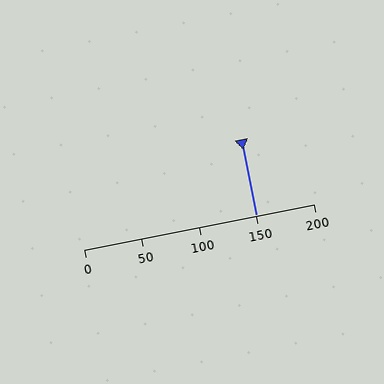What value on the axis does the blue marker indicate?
The marker indicates approximately 150.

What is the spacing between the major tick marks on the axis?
The major ticks are spaced 50 apart.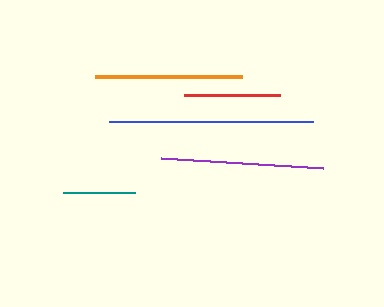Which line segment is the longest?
The blue line is the longest at approximately 204 pixels.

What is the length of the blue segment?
The blue segment is approximately 204 pixels long.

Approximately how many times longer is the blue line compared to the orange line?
The blue line is approximately 1.4 times the length of the orange line.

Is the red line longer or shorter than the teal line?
The red line is longer than the teal line.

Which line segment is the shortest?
The teal line is the shortest at approximately 72 pixels.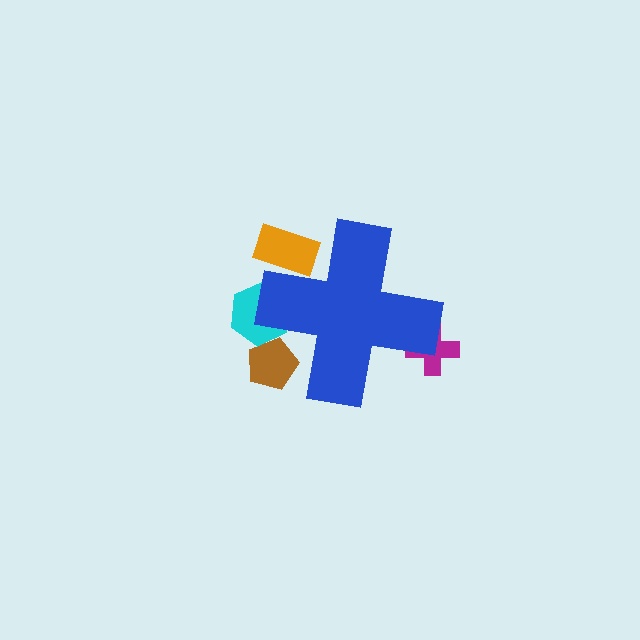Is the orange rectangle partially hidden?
Yes, the orange rectangle is partially hidden behind the blue cross.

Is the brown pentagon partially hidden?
Yes, the brown pentagon is partially hidden behind the blue cross.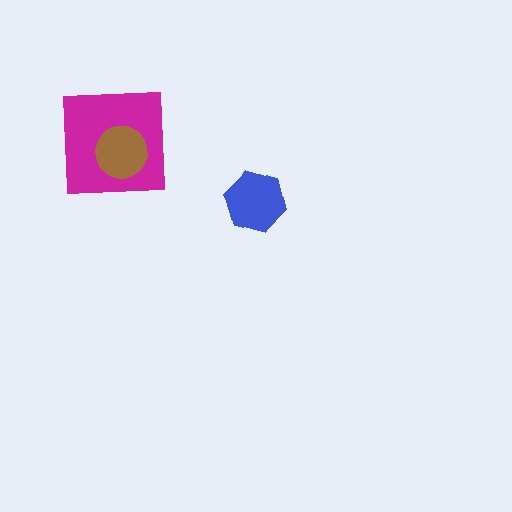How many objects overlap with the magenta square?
1 object overlaps with the magenta square.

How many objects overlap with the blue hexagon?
0 objects overlap with the blue hexagon.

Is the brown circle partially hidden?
No, no other shape covers it.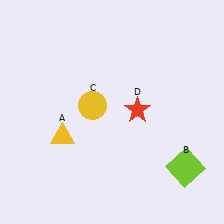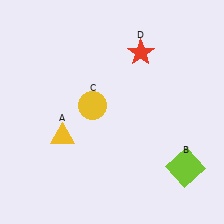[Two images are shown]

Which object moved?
The red star (D) moved up.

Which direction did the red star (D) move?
The red star (D) moved up.